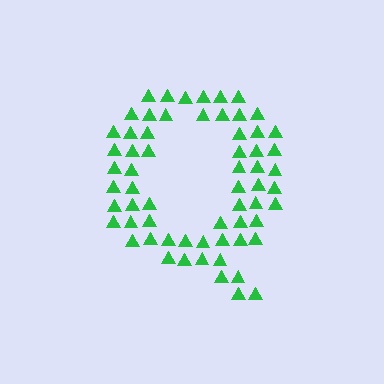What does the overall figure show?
The overall figure shows the letter Q.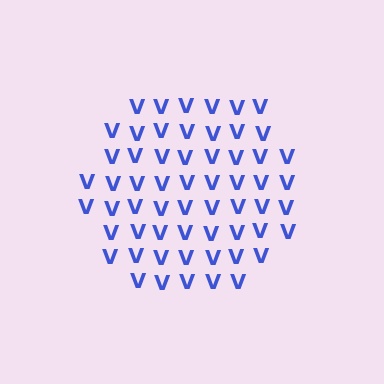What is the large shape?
The large shape is a hexagon.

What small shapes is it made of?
It is made of small letter V's.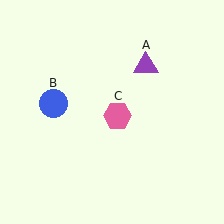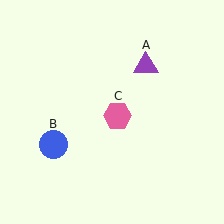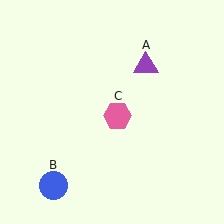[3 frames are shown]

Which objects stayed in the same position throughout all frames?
Purple triangle (object A) and pink hexagon (object C) remained stationary.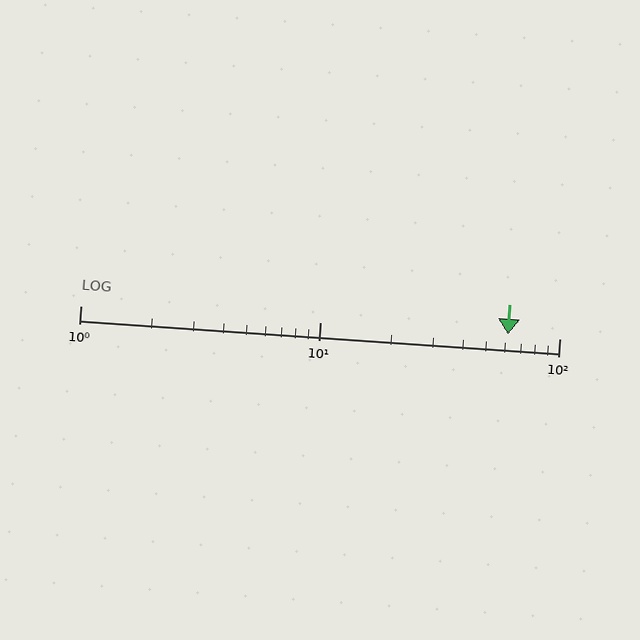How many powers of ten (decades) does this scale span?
The scale spans 2 decades, from 1 to 100.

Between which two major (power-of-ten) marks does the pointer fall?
The pointer is between 10 and 100.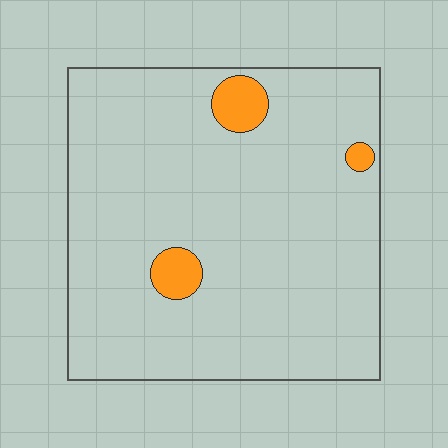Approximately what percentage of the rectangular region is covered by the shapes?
Approximately 5%.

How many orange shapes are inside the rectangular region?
3.